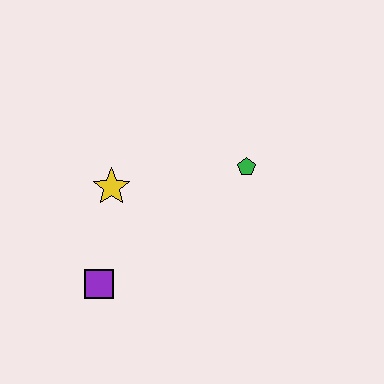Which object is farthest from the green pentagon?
The purple square is farthest from the green pentagon.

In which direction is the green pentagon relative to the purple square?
The green pentagon is to the right of the purple square.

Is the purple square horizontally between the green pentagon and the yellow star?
No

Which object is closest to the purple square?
The yellow star is closest to the purple square.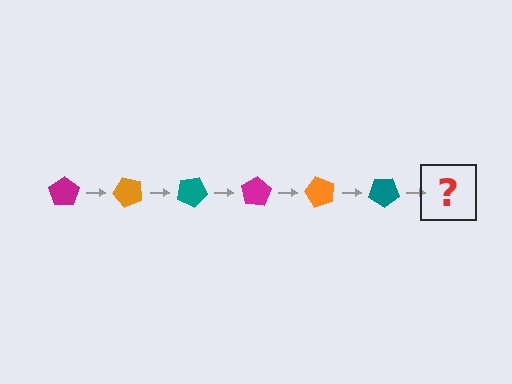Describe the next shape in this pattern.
It should be a magenta pentagon, rotated 300 degrees from the start.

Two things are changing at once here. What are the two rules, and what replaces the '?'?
The two rules are that it rotates 50 degrees each step and the color cycles through magenta, orange, and teal. The '?' should be a magenta pentagon, rotated 300 degrees from the start.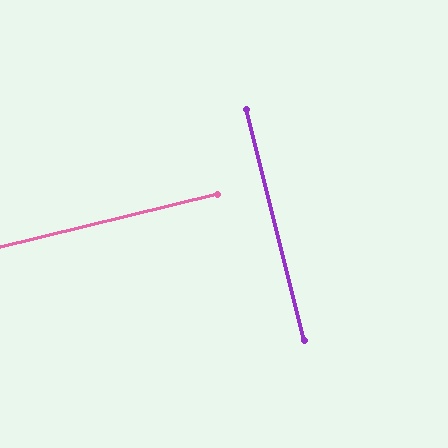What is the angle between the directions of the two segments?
Approximately 90 degrees.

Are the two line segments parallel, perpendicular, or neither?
Perpendicular — they meet at approximately 90°.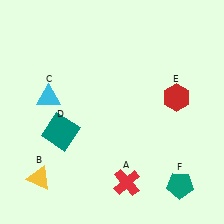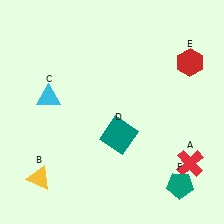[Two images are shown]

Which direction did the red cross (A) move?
The red cross (A) moved right.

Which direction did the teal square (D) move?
The teal square (D) moved right.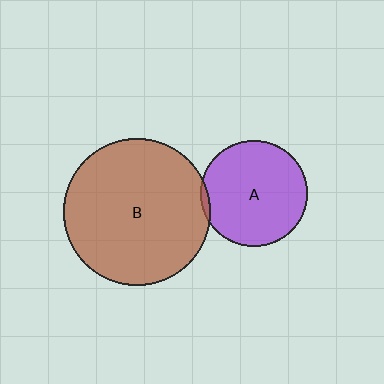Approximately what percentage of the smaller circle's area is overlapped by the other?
Approximately 5%.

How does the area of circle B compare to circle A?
Approximately 1.9 times.